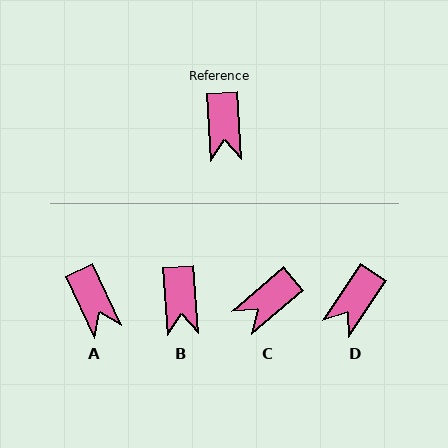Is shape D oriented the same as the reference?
No, it is off by about 37 degrees.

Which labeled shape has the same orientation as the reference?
B.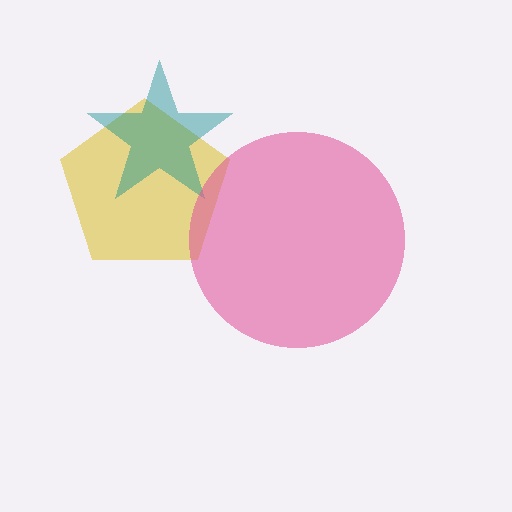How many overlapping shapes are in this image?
There are 3 overlapping shapes in the image.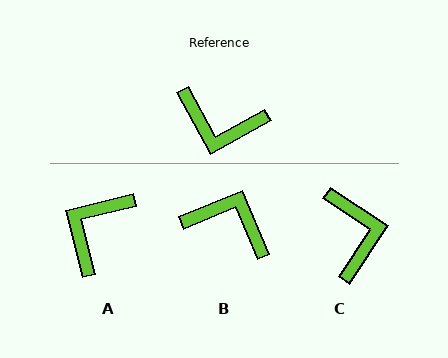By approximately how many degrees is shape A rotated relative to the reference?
Approximately 105 degrees clockwise.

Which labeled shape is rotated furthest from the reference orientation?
B, about 174 degrees away.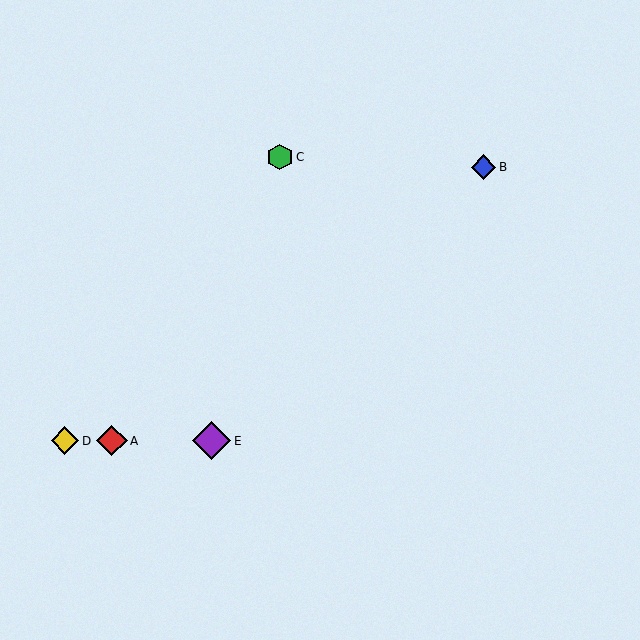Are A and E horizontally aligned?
Yes, both are at y≈441.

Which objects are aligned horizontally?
Objects A, D, E are aligned horizontally.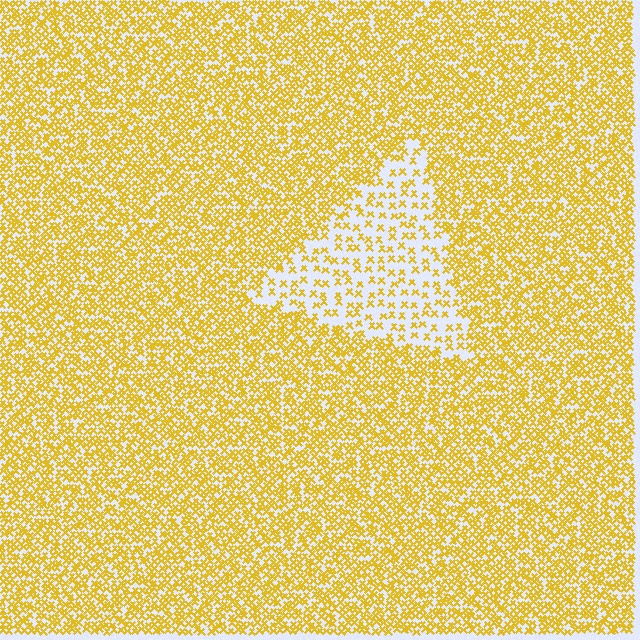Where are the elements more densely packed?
The elements are more densely packed outside the triangle boundary.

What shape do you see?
I see a triangle.